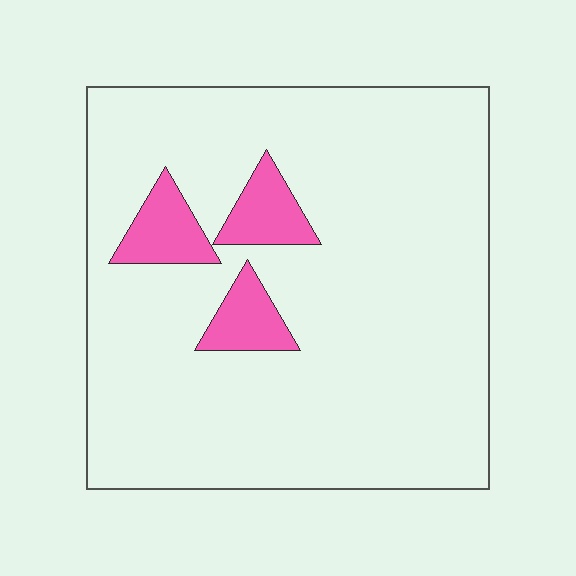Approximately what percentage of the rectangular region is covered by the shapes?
Approximately 10%.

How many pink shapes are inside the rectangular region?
3.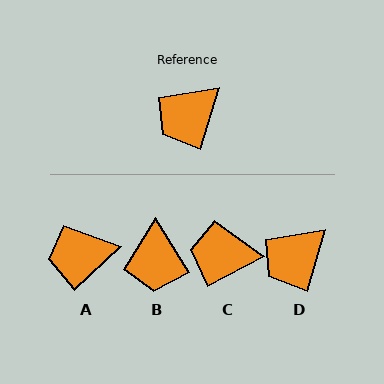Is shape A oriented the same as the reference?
No, it is off by about 30 degrees.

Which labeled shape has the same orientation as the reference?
D.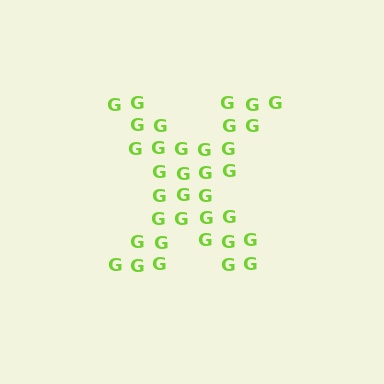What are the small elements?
The small elements are letter G's.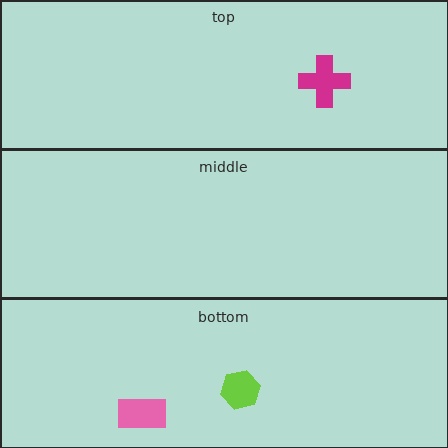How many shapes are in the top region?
1.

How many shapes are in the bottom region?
2.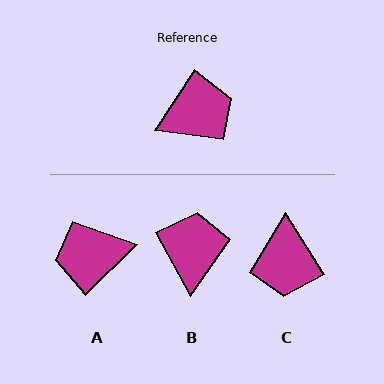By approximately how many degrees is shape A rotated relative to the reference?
Approximately 168 degrees counter-clockwise.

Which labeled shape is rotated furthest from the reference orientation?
A, about 168 degrees away.